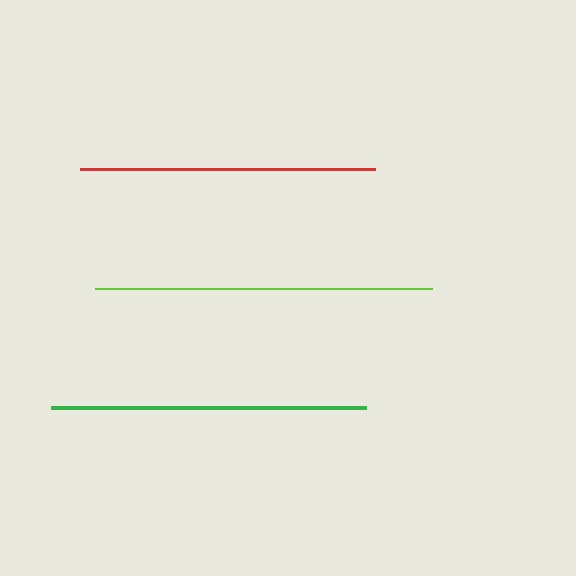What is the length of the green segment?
The green segment is approximately 315 pixels long.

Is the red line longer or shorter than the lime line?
The lime line is longer than the red line.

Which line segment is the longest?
The lime line is the longest at approximately 337 pixels.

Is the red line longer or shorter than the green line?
The green line is longer than the red line.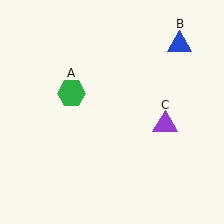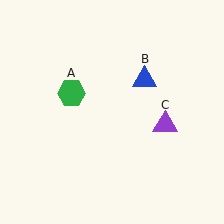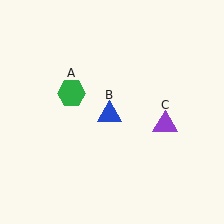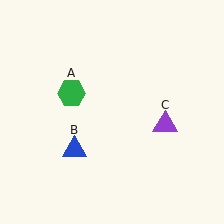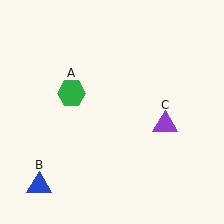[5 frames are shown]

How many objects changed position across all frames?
1 object changed position: blue triangle (object B).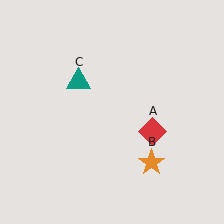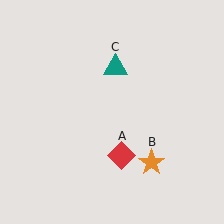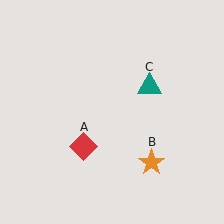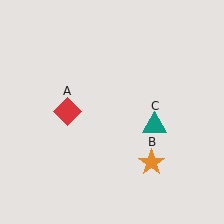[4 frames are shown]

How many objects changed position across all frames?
2 objects changed position: red diamond (object A), teal triangle (object C).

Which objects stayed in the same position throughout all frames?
Orange star (object B) remained stationary.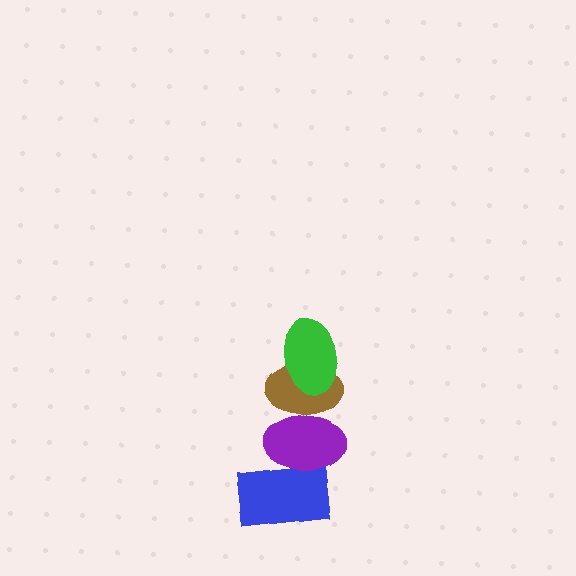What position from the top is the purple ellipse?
The purple ellipse is 3rd from the top.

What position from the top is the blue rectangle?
The blue rectangle is 4th from the top.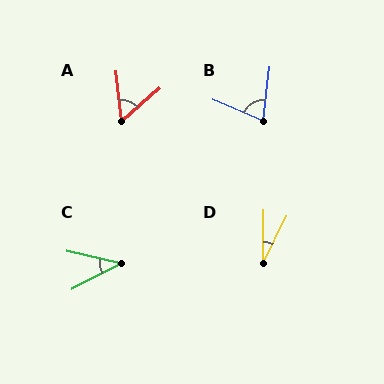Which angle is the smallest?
D, at approximately 26 degrees.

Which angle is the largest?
B, at approximately 73 degrees.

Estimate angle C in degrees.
Approximately 40 degrees.